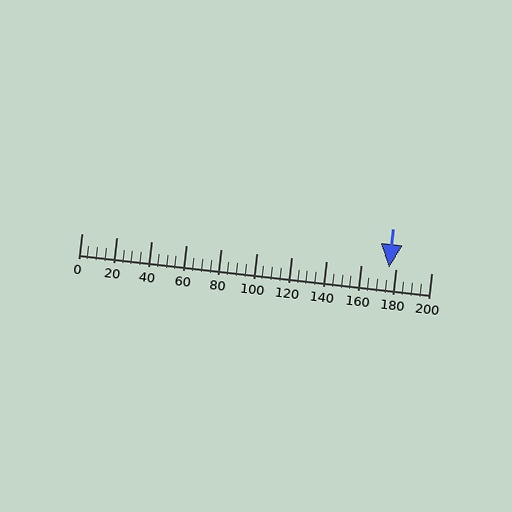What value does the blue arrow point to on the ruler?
The blue arrow points to approximately 176.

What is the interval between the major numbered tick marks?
The major tick marks are spaced 20 units apart.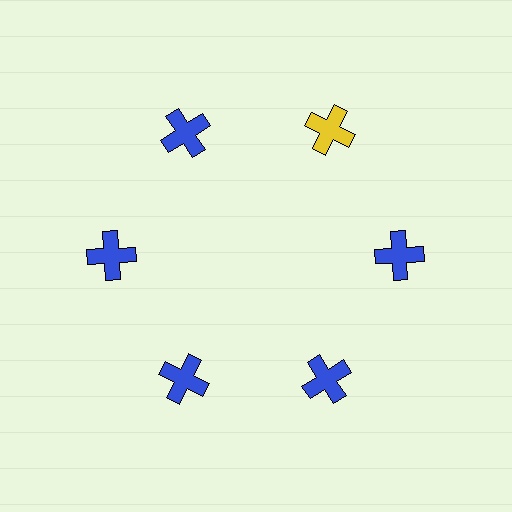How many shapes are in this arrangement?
There are 6 shapes arranged in a ring pattern.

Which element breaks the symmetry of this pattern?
The yellow cross at roughly the 1 o'clock position breaks the symmetry. All other shapes are blue crosses.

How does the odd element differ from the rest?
It has a different color: yellow instead of blue.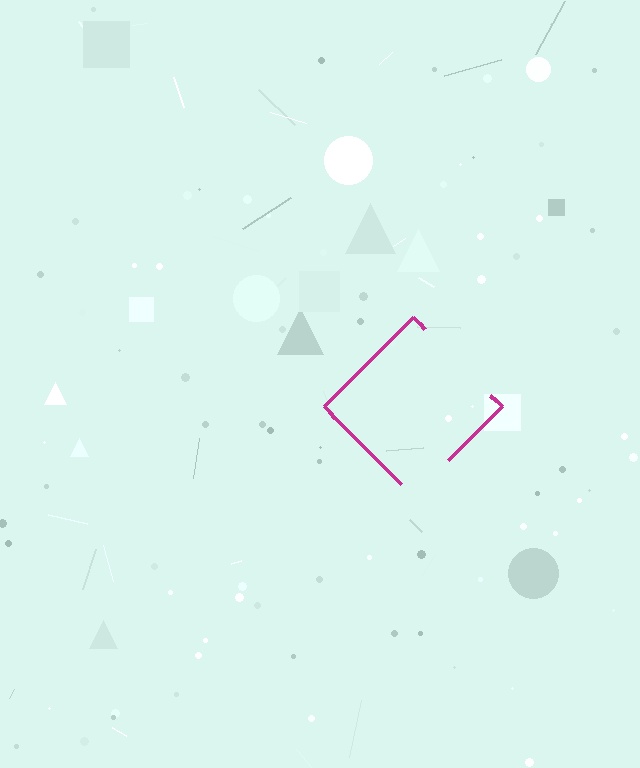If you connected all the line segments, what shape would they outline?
They would outline a diamond.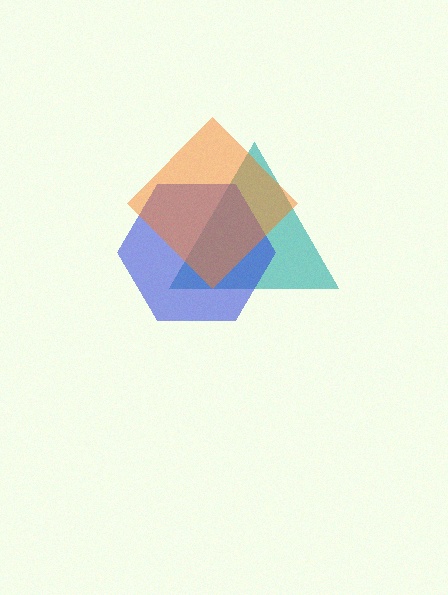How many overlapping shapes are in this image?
There are 3 overlapping shapes in the image.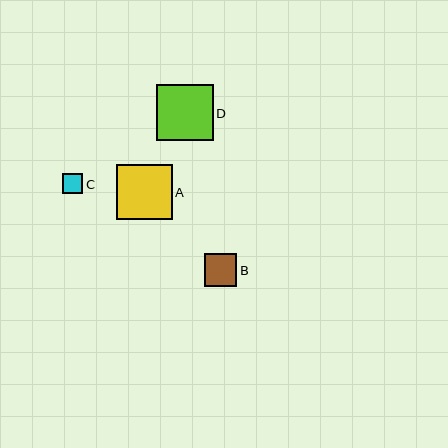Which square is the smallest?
Square C is the smallest with a size of approximately 20 pixels.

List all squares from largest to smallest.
From largest to smallest: D, A, B, C.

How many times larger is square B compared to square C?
Square B is approximately 1.6 times the size of square C.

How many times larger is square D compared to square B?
Square D is approximately 1.7 times the size of square B.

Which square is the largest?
Square D is the largest with a size of approximately 56 pixels.